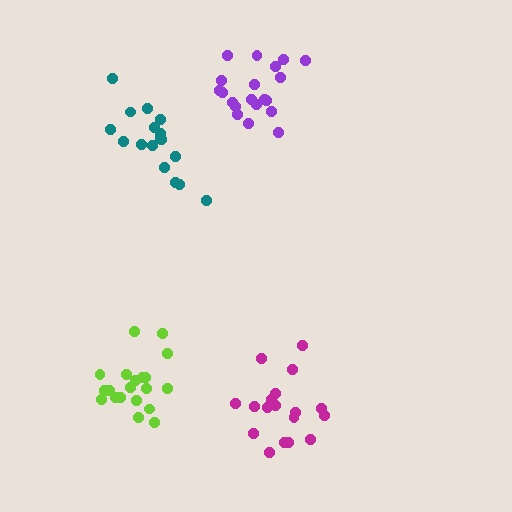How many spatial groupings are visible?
There are 4 spatial groupings.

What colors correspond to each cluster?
The clusters are colored: teal, magenta, lime, purple.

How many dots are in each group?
Group 1: 17 dots, Group 2: 18 dots, Group 3: 20 dots, Group 4: 20 dots (75 total).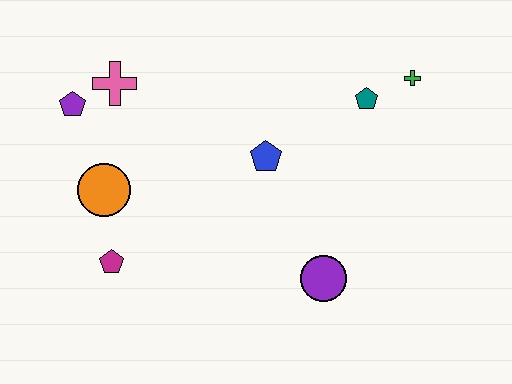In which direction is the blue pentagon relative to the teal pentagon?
The blue pentagon is to the left of the teal pentagon.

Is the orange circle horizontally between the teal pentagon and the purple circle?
No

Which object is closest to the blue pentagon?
The teal pentagon is closest to the blue pentagon.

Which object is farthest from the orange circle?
The green cross is farthest from the orange circle.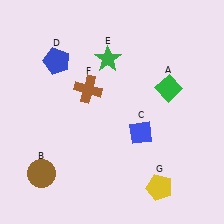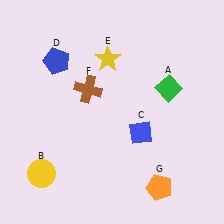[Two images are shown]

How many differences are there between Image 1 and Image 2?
There are 3 differences between the two images.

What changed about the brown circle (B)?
In Image 1, B is brown. In Image 2, it changed to yellow.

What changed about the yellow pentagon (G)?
In Image 1, G is yellow. In Image 2, it changed to orange.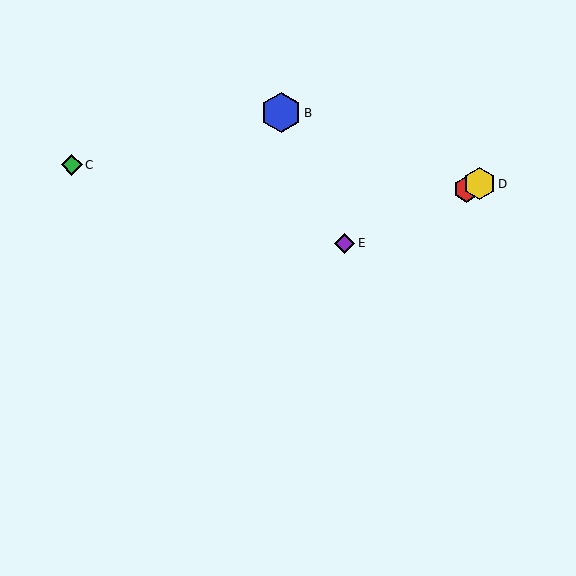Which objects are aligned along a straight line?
Objects A, D, E are aligned along a straight line.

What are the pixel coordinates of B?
Object B is at (281, 113).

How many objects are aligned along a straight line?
3 objects (A, D, E) are aligned along a straight line.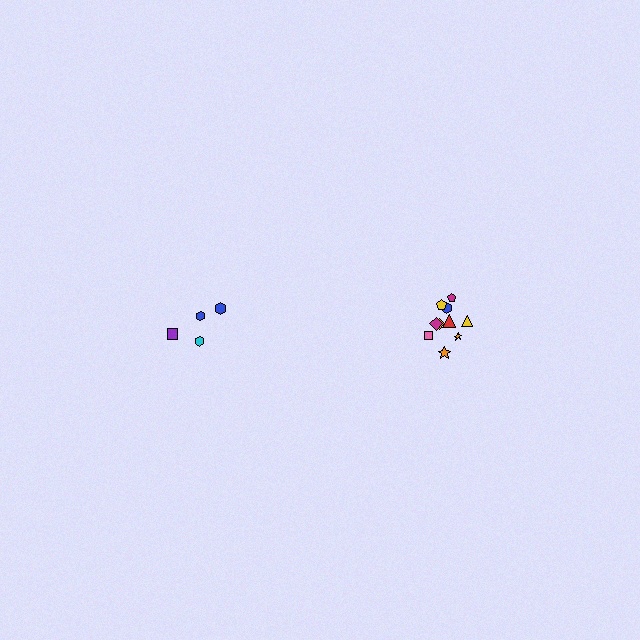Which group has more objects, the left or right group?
The right group.